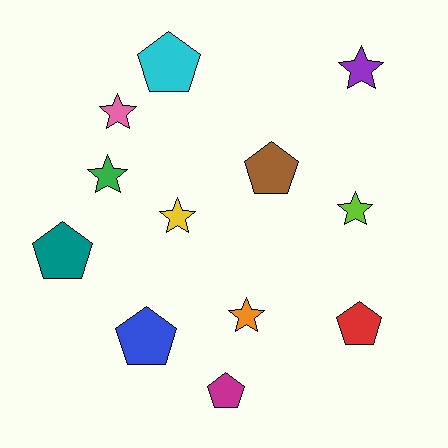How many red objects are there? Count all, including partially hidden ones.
There is 1 red object.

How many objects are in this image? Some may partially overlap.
There are 12 objects.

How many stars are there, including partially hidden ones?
There are 6 stars.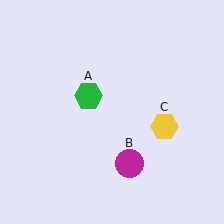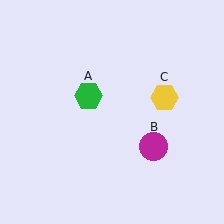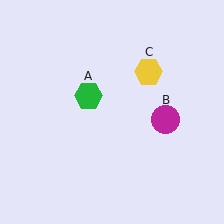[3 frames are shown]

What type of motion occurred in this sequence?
The magenta circle (object B), yellow hexagon (object C) rotated counterclockwise around the center of the scene.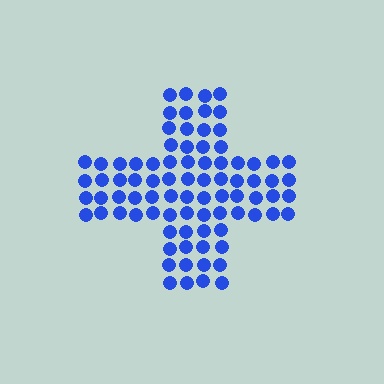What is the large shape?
The large shape is a cross.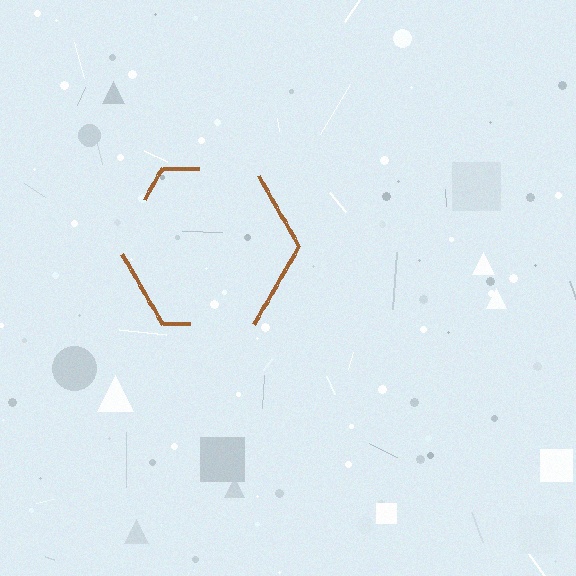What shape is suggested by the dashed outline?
The dashed outline suggests a hexagon.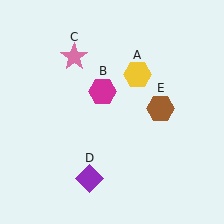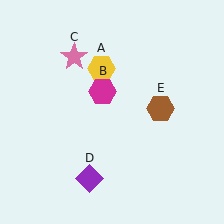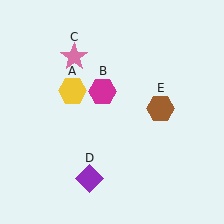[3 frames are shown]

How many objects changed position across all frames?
1 object changed position: yellow hexagon (object A).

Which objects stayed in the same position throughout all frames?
Magenta hexagon (object B) and pink star (object C) and purple diamond (object D) and brown hexagon (object E) remained stationary.